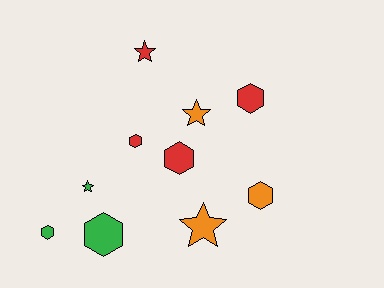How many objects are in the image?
There are 10 objects.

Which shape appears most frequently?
Hexagon, with 6 objects.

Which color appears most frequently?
Red, with 4 objects.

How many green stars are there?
There is 1 green star.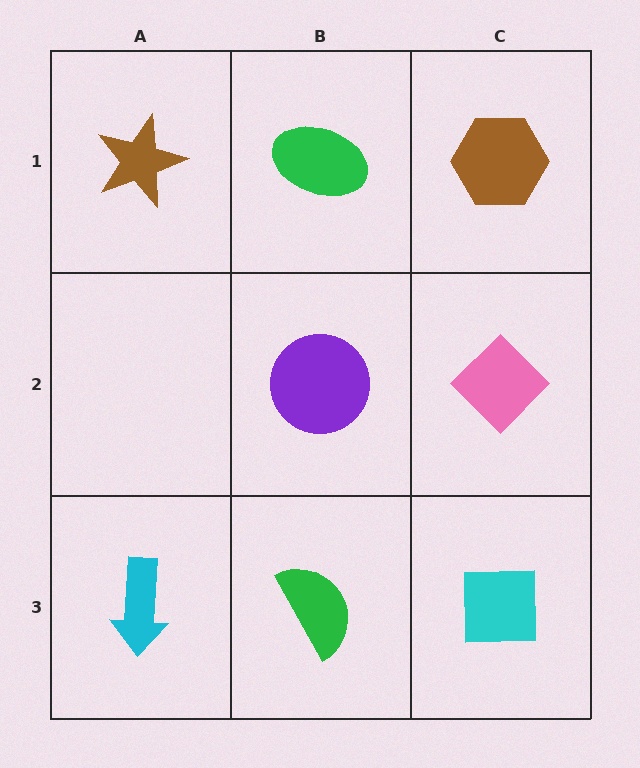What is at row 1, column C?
A brown hexagon.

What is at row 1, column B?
A green ellipse.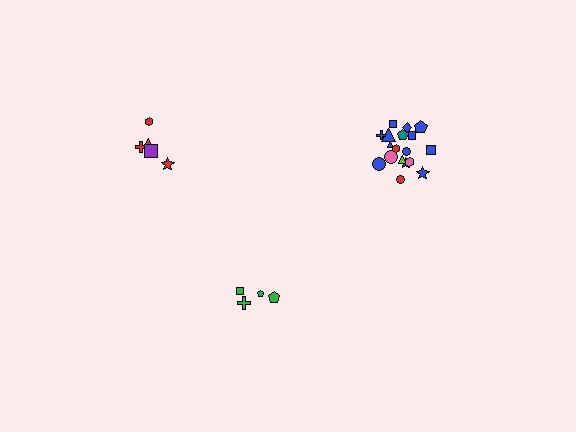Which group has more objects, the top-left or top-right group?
The top-right group.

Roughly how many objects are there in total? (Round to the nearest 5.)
Roughly 25 objects in total.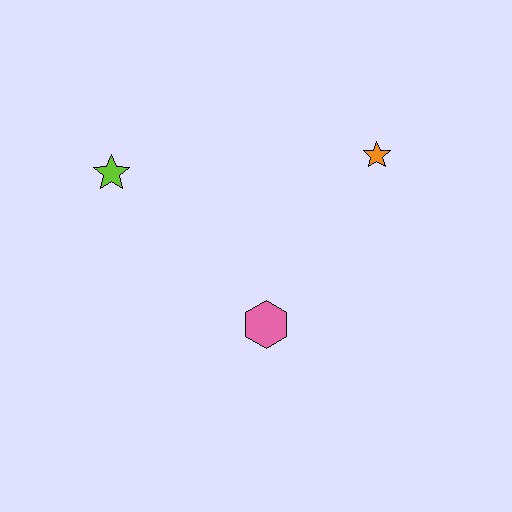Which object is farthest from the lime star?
The orange star is farthest from the lime star.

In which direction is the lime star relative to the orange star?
The lime star is to the left of the orange star.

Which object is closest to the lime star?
The pink hexagon is closest to the lime star.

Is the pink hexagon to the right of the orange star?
No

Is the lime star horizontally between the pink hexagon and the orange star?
No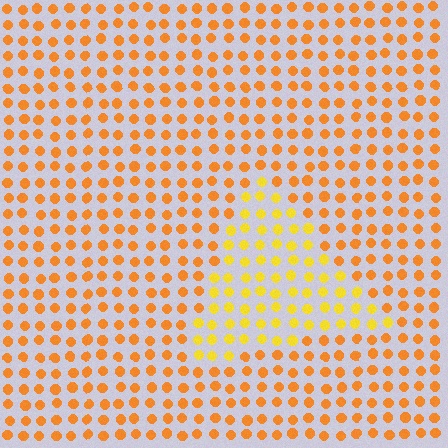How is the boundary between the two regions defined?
The boundary is defined purely by a slight shift in hue (about 26 degrees). Spacing, size, and orientation are identical on both sides.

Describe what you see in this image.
The image is filled with small orange elements in a uniform arrangement. A triangle-shaped region is visible where the elements are tinted to a slightly different hue, forming a subtle color boundary.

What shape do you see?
I see a triangle.